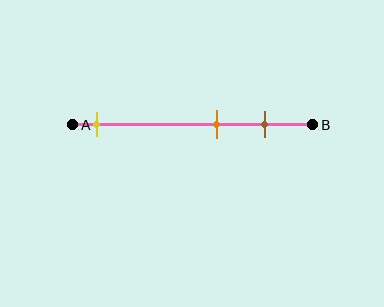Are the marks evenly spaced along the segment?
No, the marks are not evenly spaced.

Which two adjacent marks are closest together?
The orange and brown marks are the closest adjacent pair.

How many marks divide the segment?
There are 3 marks dividing the segment.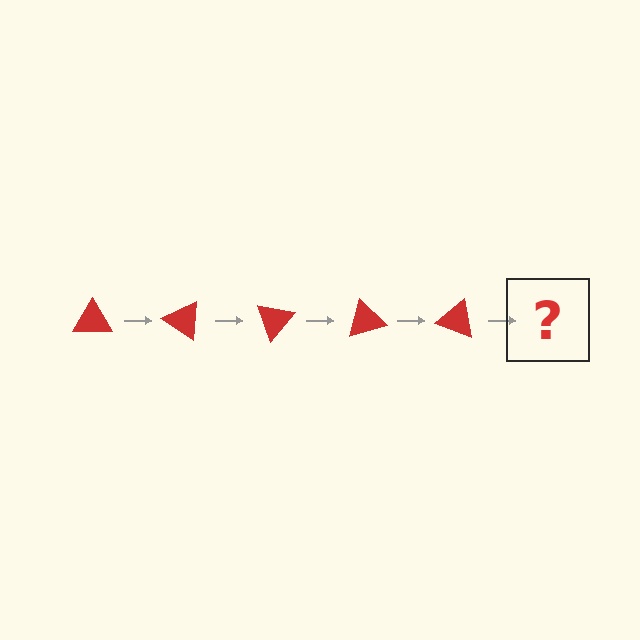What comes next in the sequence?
The next element should be a red triangle rotated 175 degrees.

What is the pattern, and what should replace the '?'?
The pattern is that the triangle rotates 35 degrees each step. The '?' should be a red triangle rotated 175 degrees.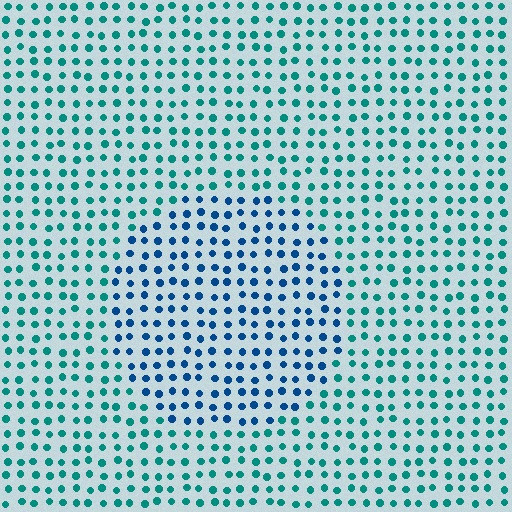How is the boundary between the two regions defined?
The boundary is defined purely by a slight shift in hue (about 36 degrees). Spacing, size, and orientation are identical on both sides.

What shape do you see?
I see a circle.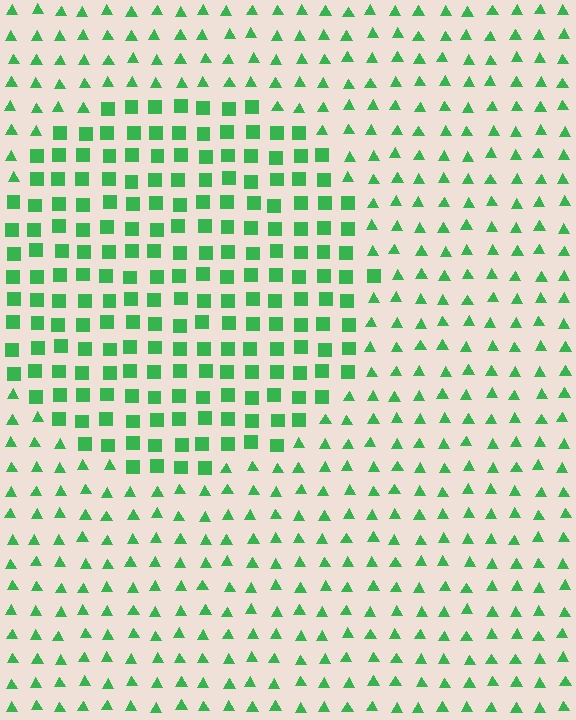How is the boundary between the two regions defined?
The boundary is defined by a change in element shape: squares inside vs. triangles outside. All elements share the same color and spacing.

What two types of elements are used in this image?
The image uses squares inside the circle region and triangles outside it.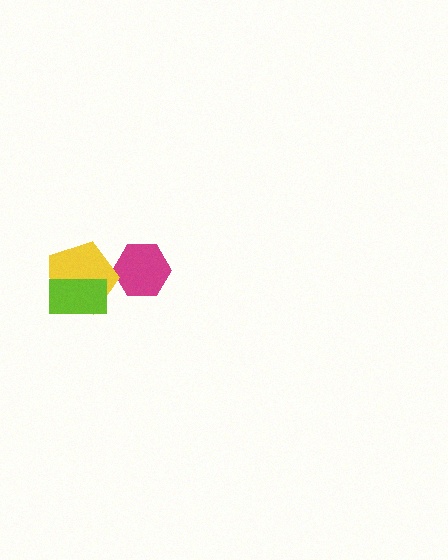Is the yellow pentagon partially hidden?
Yes, it is partially covered by another shape.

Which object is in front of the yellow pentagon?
The lime rectangle is in front of the yellow pentagon.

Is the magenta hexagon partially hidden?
No, no other shape covers it.